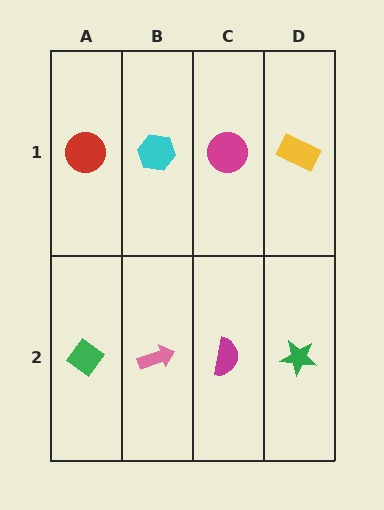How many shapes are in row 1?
4 shapes.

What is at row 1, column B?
A cyan hexagon.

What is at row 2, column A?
A green diamond.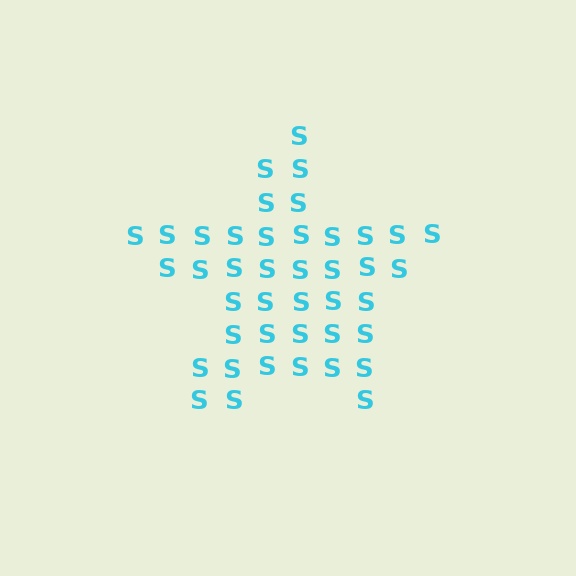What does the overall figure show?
The overall figure shows a star.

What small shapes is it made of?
It is made of small letter S's.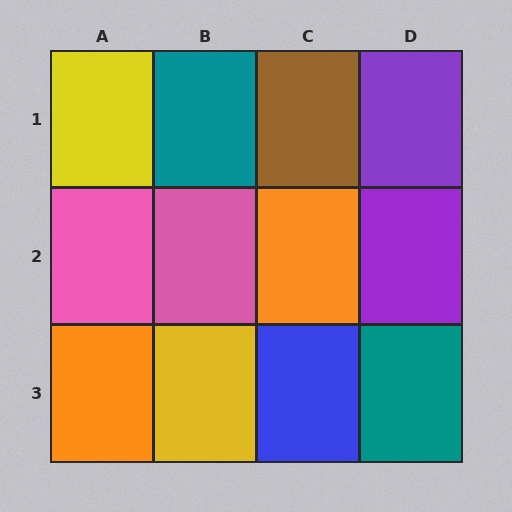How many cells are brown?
1 cell is brown.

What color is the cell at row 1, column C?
Brown.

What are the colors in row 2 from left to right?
Pink, pink, orange, purple.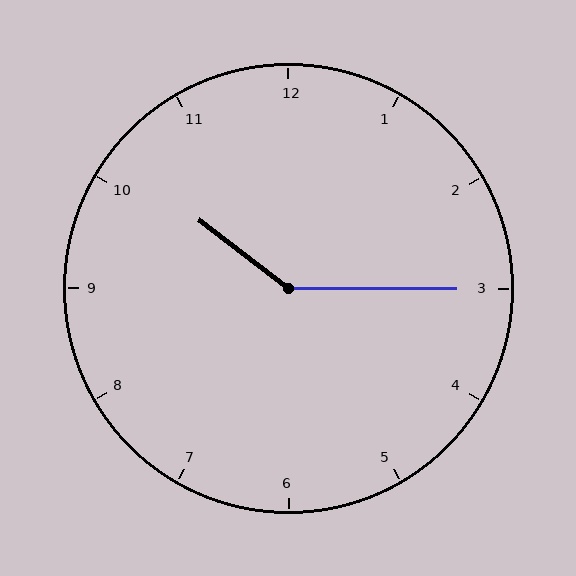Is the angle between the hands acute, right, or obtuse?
It is obtuse.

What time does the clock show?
10:15.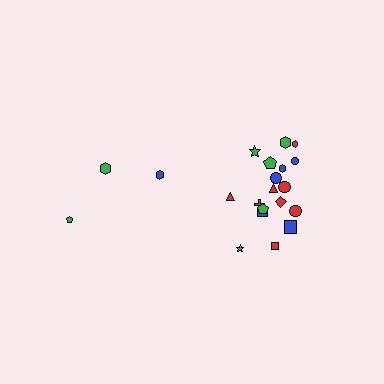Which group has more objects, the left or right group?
The right group.